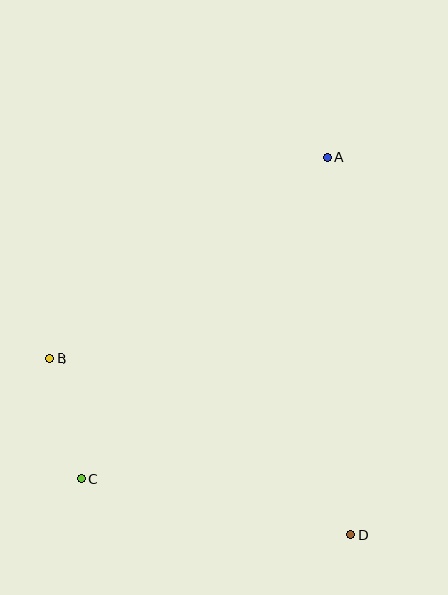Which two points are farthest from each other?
Points A and C are farthest from each other.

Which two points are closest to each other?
Points B and C are closest to each other.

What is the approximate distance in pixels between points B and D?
The distance between B and D is approximately 348 pixels.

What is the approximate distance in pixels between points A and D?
The distance between A and D is approximately 378 pixels.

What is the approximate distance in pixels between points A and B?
The distance between A and B is approximately 343 pixels.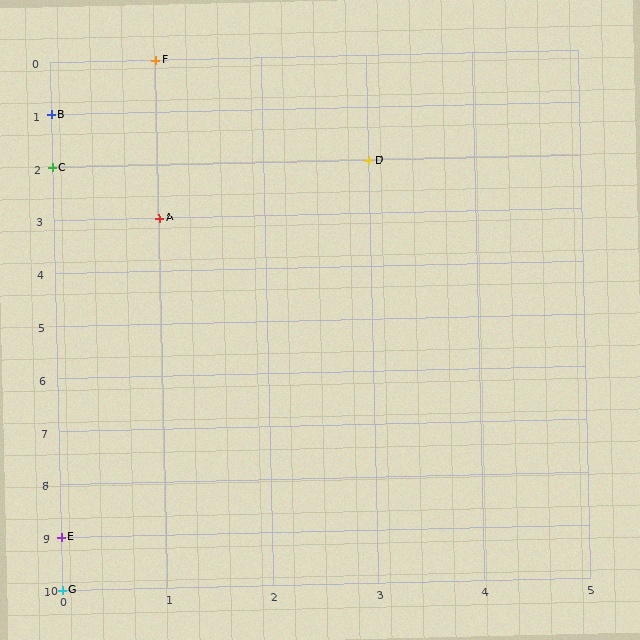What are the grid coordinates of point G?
Point G is at grid coordinates (0, 10).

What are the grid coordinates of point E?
Point E is at grid coordinates (0, 9).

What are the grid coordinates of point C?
Point C is at grid coordinates (0, 2).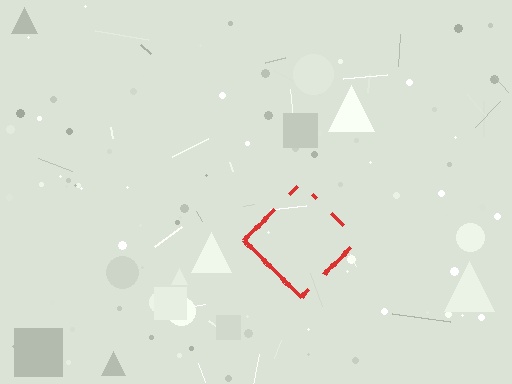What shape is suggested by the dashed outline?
The dashed outline suggests a diamond.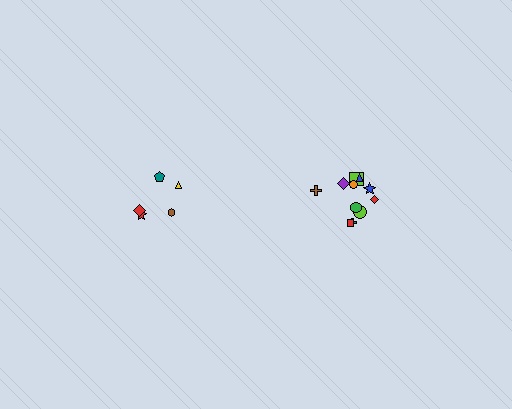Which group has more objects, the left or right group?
The right group.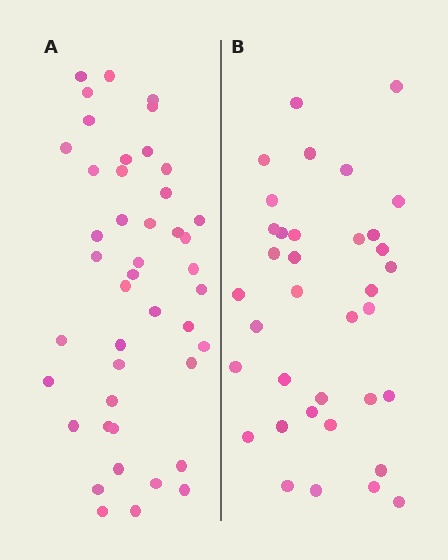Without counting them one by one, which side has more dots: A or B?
Region A (the left region) has more dots.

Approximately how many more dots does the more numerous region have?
Region A has roughly 8 or so more dots than region B.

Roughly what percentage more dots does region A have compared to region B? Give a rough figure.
About 20% more.